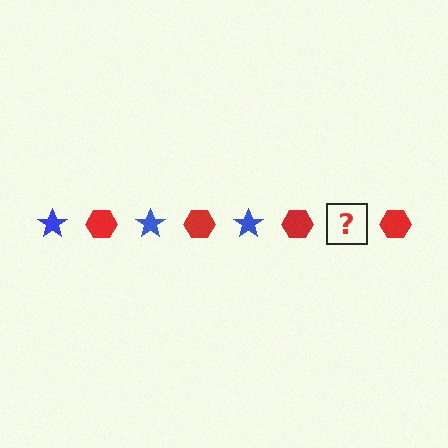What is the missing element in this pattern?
The missing element is a blue star.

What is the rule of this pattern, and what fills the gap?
The rule is that the pattern alternates between blue star and red hexagon. The gap should be filled with a blue star.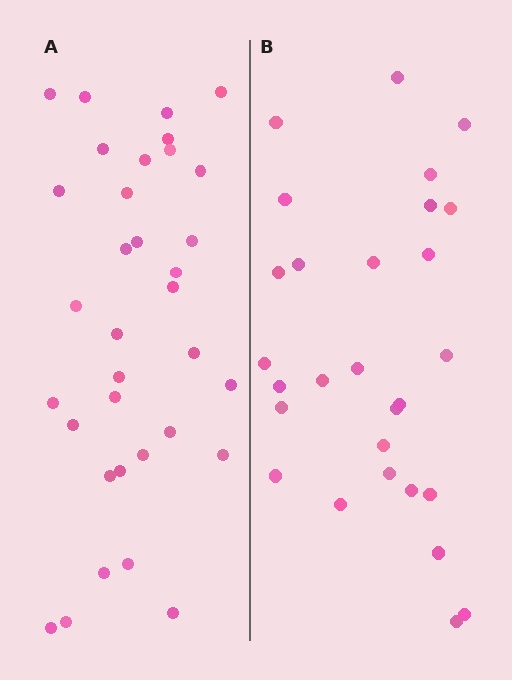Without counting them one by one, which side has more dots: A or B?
Region A (the left region) has more dots.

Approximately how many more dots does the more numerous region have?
Region A has about 6 more dots than region B.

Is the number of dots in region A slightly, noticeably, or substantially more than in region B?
Region A has only slightly more — the two regions are fairly close. The ratio is roughly 1.2 to 1.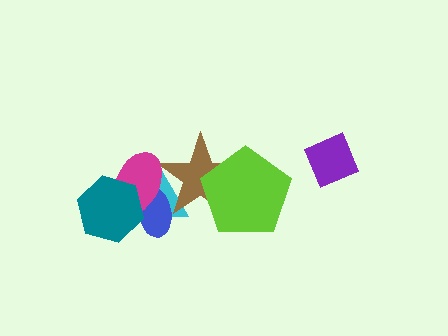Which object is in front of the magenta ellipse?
The teal hexagon is in front of the magenta ellipse.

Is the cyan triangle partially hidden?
Yes, it is partially covered by another shape.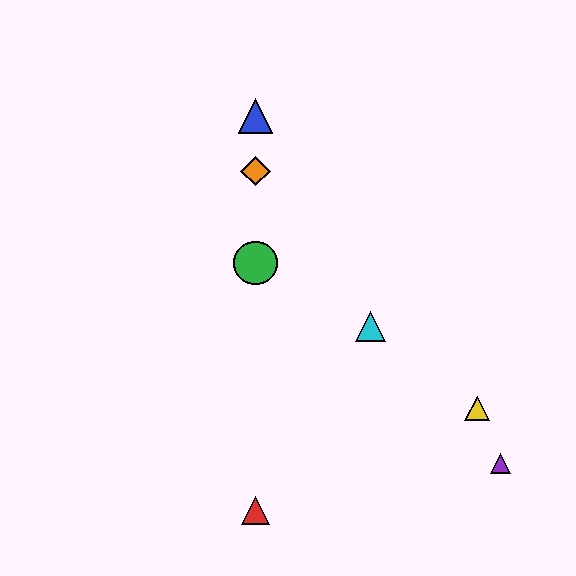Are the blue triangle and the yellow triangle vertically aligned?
No, the blue triangle is at x≈256 and the yellow triangle is at x≈477.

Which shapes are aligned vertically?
The red triangle, the blue triangle, the green circle, the orange diamond are aligned vertically.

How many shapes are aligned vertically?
4 shapes (the red triangle, the blue triangle, the green circle, the orange diamond) are aligned vertically.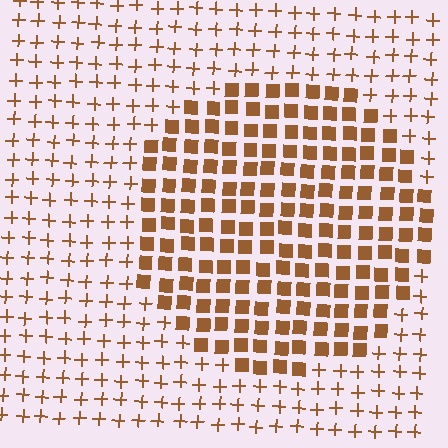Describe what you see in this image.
The image is filled with small brown elements arranged in a uniform grid. A circle-shaped region contains squares, while the surrounding area contains plus signs. The boundary is defined purely by the change in element shape.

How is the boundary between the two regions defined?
The boundary is defined by a change in element shape: squares inside vs. plus signs outside. All elements share the same color and spacing.